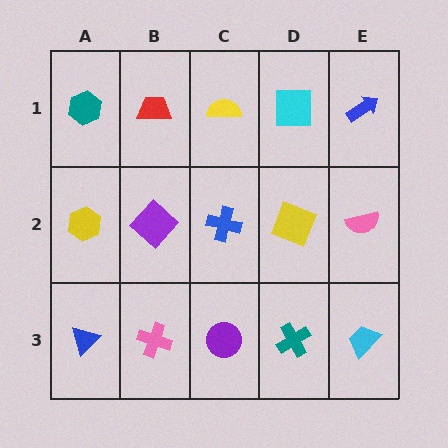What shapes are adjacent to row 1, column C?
A blue cross (row 2, column C), a red trapezoid (row 1, column B), a cyan square (row 1, column D).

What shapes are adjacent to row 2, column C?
A yellow semicircle (row 1, column C), a purple circle (row 3, column C), a purple diamond (row 2, column B), a yellow square (row 2, column D).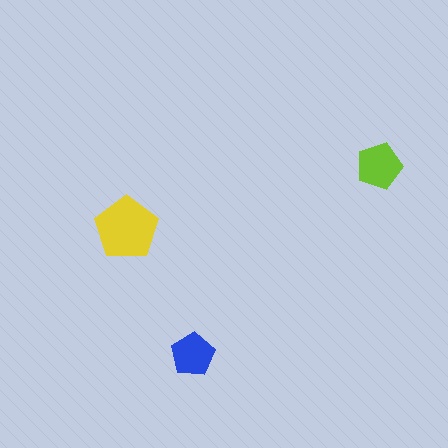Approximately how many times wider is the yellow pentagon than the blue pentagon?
About 1.5 times wider.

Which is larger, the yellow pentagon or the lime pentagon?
The yellow one.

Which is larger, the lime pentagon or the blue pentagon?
The lime one.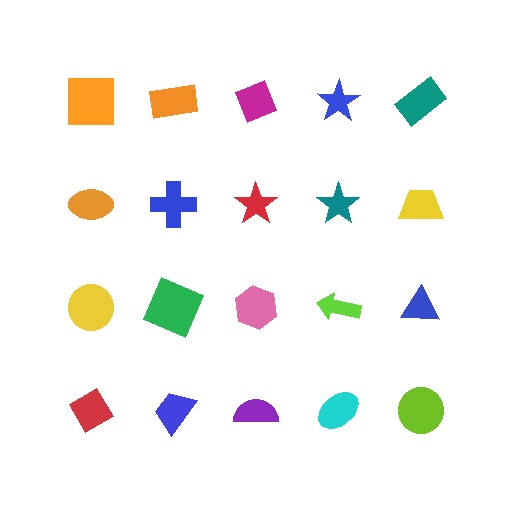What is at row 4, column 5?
A lime circle.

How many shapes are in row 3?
5 shapes.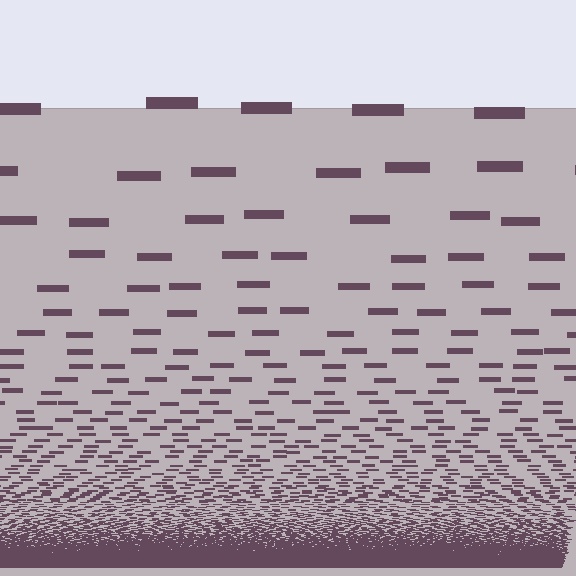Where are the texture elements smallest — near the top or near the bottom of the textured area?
Near the bottom.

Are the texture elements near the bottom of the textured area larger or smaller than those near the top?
Smaller. The gradient is inverted — elements near the bottom are smaller and denser.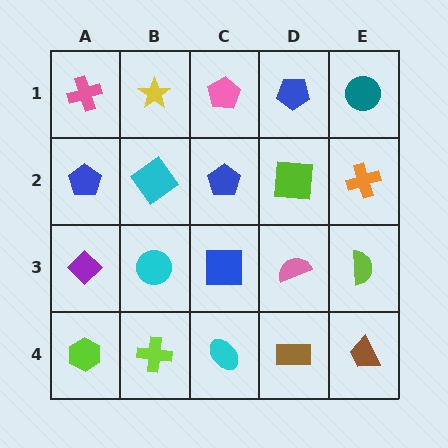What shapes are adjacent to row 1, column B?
A cyan diamond (row 2, column B), a pink cross (row 1, column A), a pink pentagon (row 1, column C).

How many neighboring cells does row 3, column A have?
3.